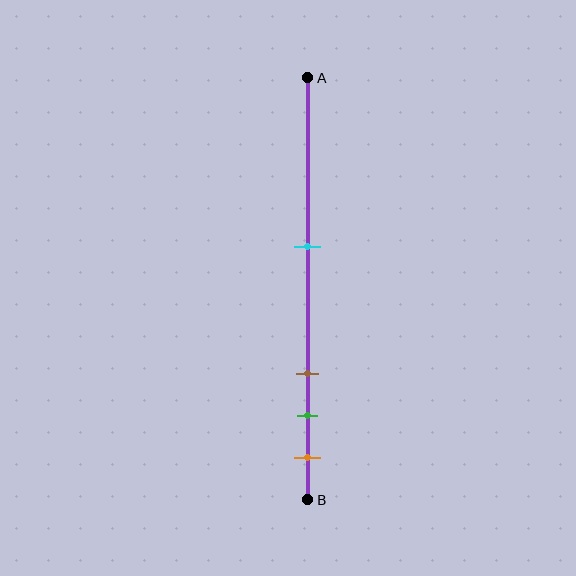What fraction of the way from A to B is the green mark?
The green mark is approximately 80% (0.8) of the way from A to B.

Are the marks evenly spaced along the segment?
No, the marks are not evenly spaced.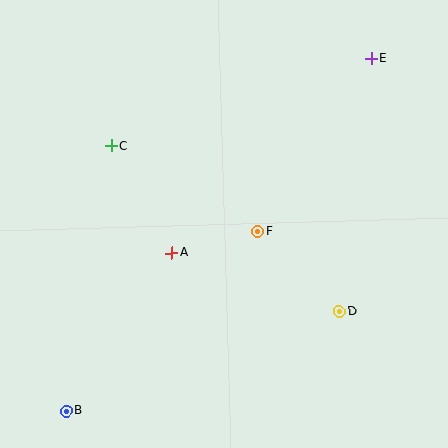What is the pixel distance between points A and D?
The distance between A and D is 178 pixels.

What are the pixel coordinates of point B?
Point B is at (67, 411).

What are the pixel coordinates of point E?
Point E is at (371, 58).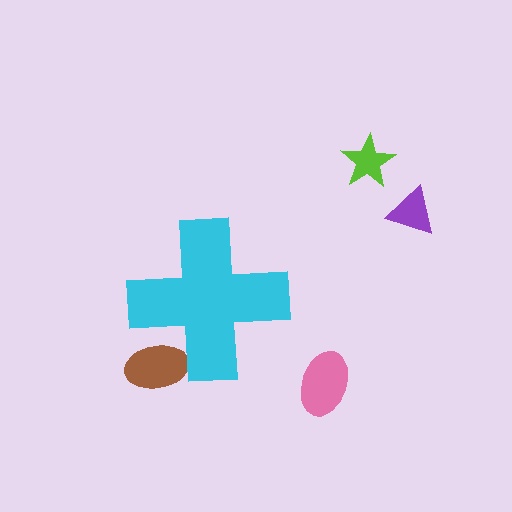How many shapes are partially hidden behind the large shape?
1 shape is partially hidden.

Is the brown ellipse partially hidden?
Yes, the brown ellipse is partially hidden behind the cyan cross.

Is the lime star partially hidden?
No, the lime star is fully visible.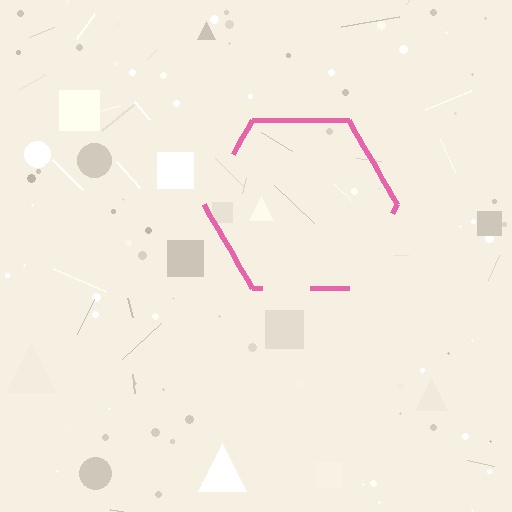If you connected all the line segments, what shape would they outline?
They would outline a hexagon.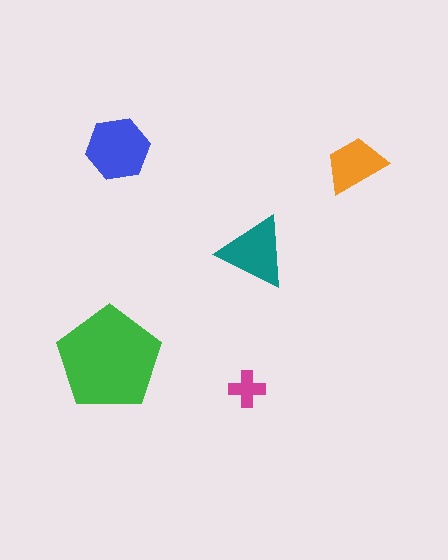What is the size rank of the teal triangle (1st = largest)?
3rd.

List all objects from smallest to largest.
The magenta cross, the orange trapezoid, the teal triangle, the blue hexagon, the green pentagon.